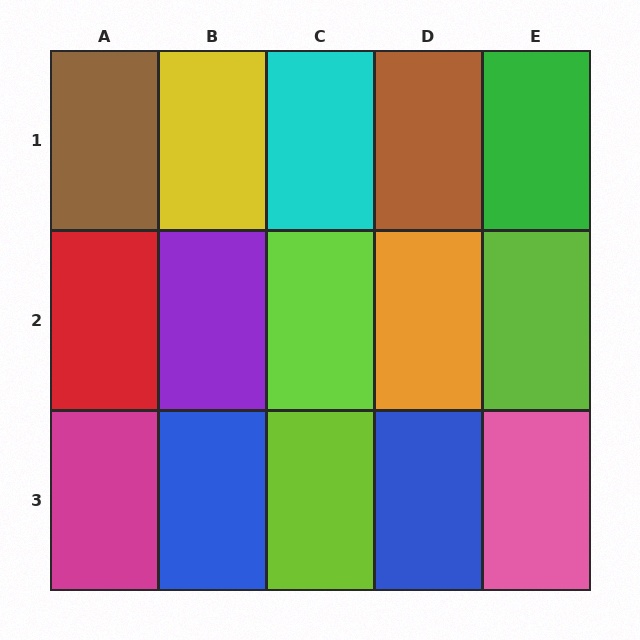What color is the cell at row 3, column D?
Blue.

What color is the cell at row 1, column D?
Brown.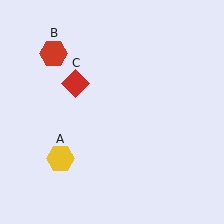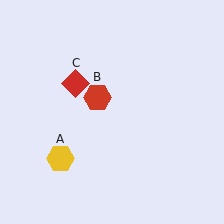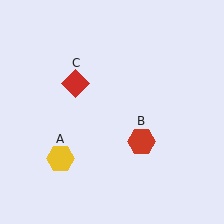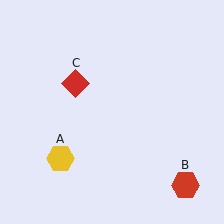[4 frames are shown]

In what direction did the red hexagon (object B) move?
The red hexagon (object B) moved down and to the right.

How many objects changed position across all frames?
1 object changed position: red hexagon (object B).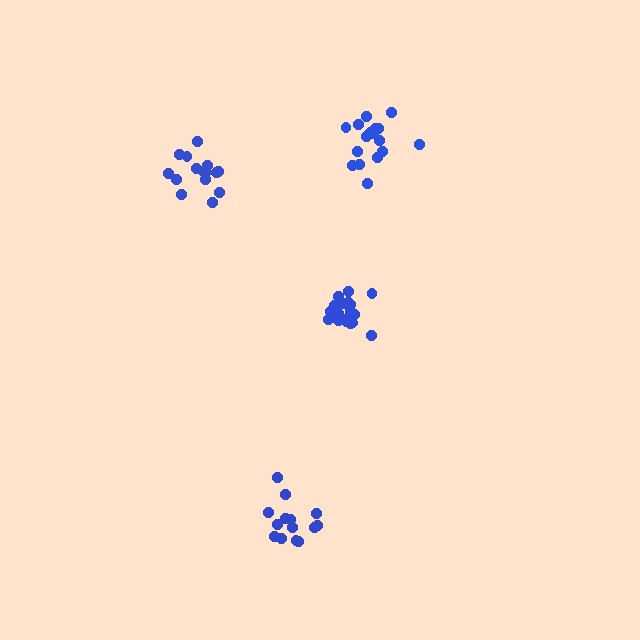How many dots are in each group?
Group 1: 18 dots, Group 2: 20 dots, Group 3: 14 dots, Group 4: 16 dots (68 total).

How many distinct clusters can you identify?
There are 4 distinct clusters.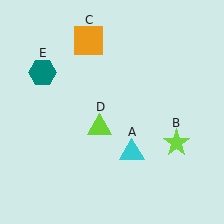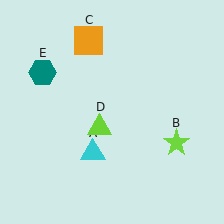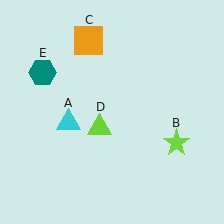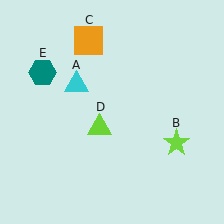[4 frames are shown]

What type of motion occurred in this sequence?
The cyan triangle (object A) rotated clockwise around the center of the scene.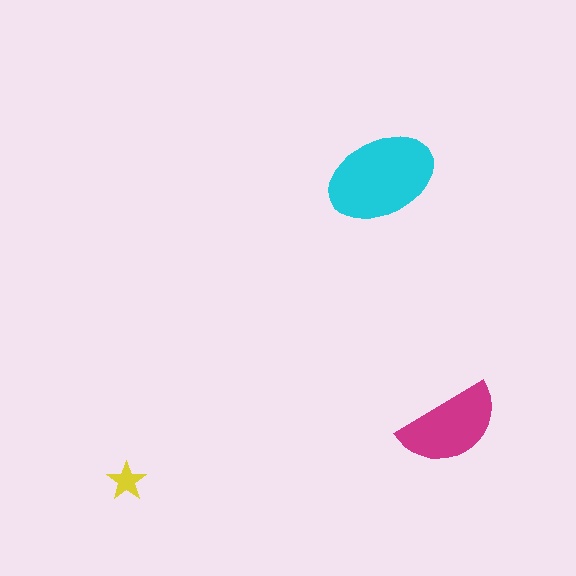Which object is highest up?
The cyan ellipse is topmost.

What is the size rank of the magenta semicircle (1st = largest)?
2nd.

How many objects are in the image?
There are 3 objects in the image.